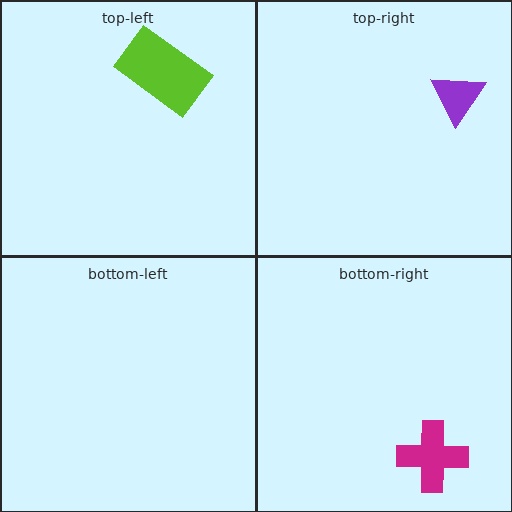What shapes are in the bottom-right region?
The magenta cross.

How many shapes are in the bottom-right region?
1.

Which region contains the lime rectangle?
The top-left region.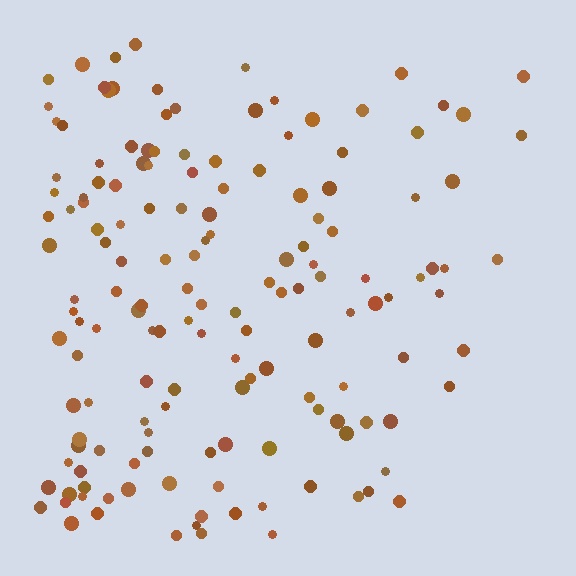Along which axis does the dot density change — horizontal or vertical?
Horizontal.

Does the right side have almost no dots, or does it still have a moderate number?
Still a moderate number, just noticeably fewer than the left.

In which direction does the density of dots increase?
From right to left, with the left side densest.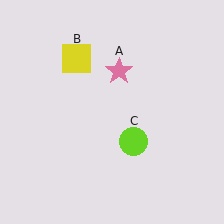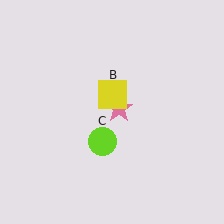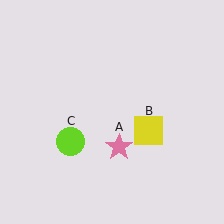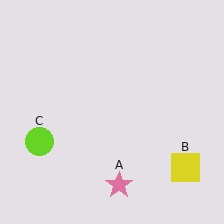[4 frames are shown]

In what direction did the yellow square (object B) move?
The yellow square (object B) moved down and to the right.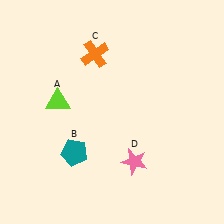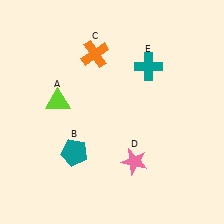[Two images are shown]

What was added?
A teal cross (E) was added in Image 2.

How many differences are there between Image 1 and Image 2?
There is 1 difference between the two images.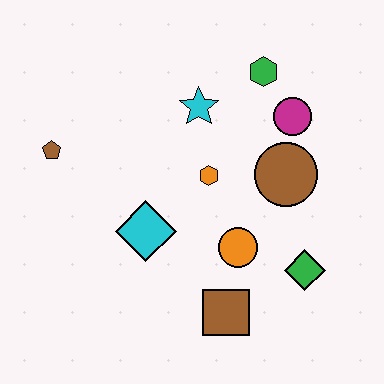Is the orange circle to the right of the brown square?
Yes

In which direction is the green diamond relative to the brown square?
The green diamond is to the right of the brown square.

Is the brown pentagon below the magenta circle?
Yes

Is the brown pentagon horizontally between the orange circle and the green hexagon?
No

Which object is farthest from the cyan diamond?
The green hexagon is farthest from the cyan diamond.